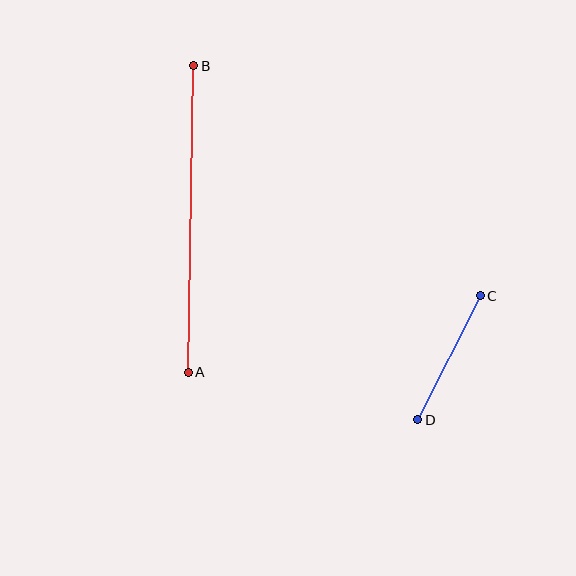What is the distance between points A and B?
The distance is approximately 306 pixels.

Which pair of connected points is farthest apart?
Points A and B are farthest apart.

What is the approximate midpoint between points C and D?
The midpoint is at approximately (449, 358) pixels.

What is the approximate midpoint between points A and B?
The midpoint is at approximately (191, 219) pixels.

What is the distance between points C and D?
The distance is approximately 139 pixels.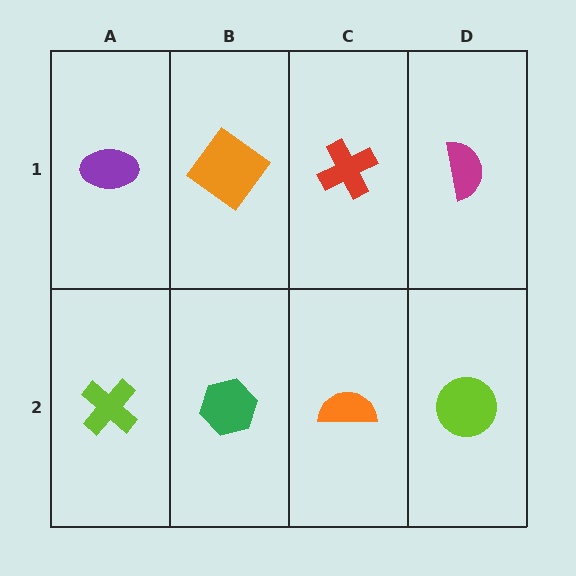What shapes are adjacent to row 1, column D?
A lime circle (row 2, column D), a red cross (row 1, column C).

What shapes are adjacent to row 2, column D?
A magenta semicircle (row 1, column D), an orange semicircle (row 2, column C).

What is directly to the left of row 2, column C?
A green hexagon.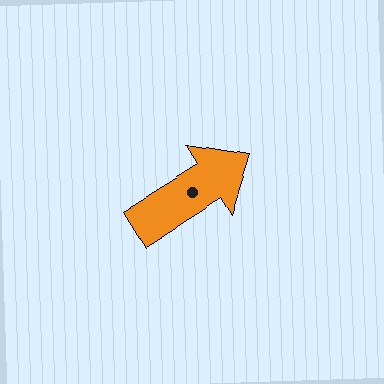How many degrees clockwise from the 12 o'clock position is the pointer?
Approximately 58 degrees.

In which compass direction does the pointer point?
Northeast.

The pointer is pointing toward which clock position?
Roughly 2 o'clock.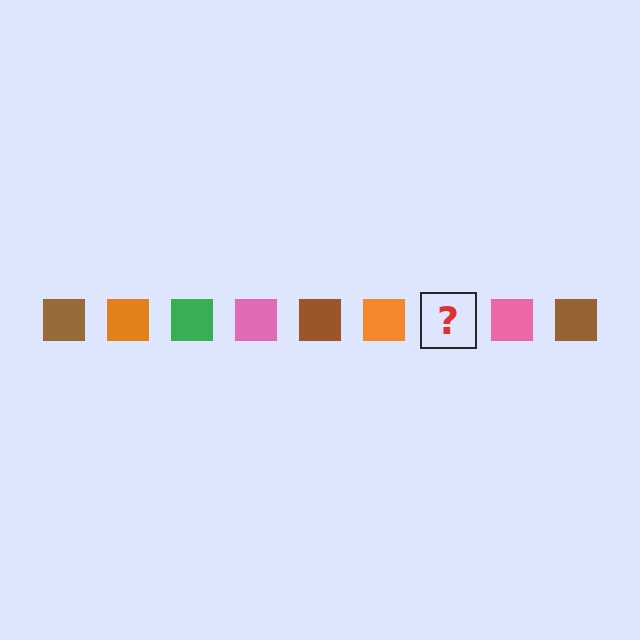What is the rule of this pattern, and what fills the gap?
The rule is that the pattern cycles through brown, orange, green, pink squares. The gap should be filled with a green square.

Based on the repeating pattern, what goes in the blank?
The blank should be a green square.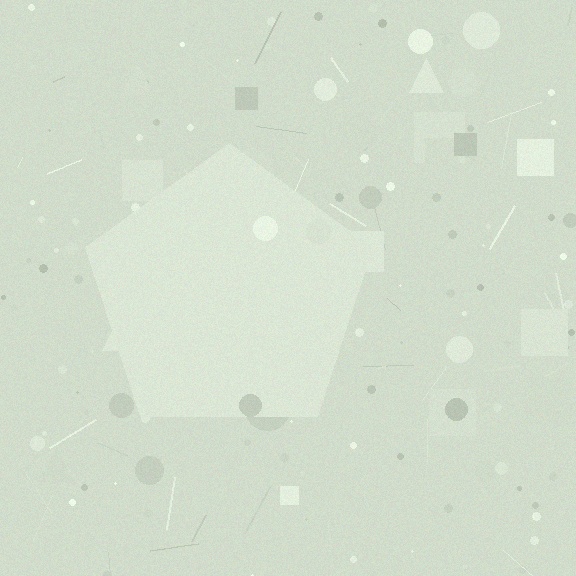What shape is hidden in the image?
A pentagon is hidden in the image.